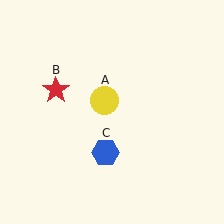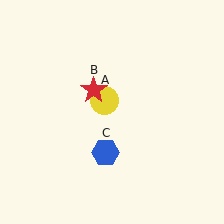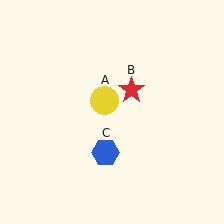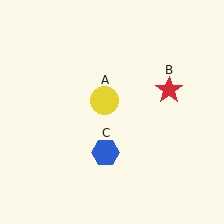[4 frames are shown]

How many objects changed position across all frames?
1 object changed position: red star (object B).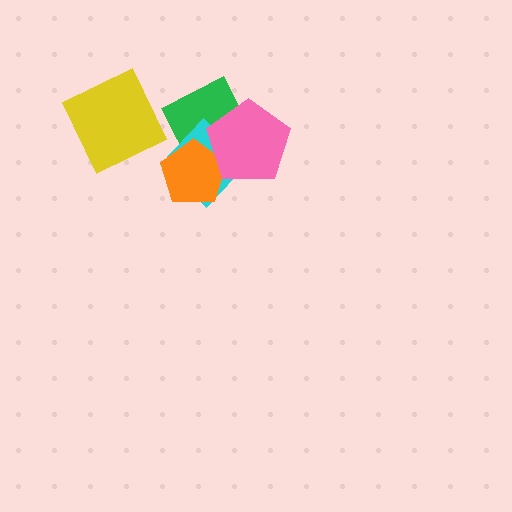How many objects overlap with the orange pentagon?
3 objects overlap with the orange pentagon.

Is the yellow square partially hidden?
No, no other shape covers it.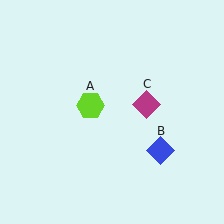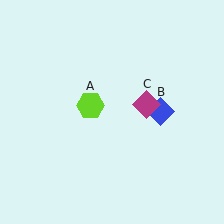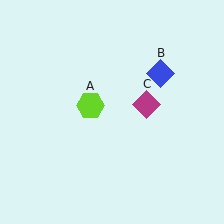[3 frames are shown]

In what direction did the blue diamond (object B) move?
The blue diamond (object B) moved up.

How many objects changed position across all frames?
1 object changed position: blue diamond (object B).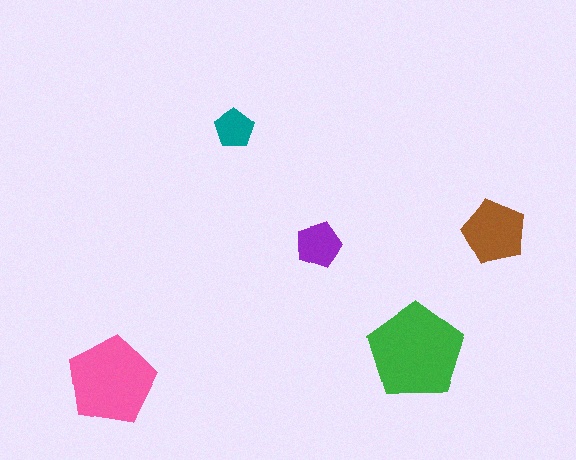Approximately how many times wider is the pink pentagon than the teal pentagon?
About 2.5 times wider.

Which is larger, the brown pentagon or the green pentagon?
The green one.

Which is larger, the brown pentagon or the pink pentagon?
The pink one.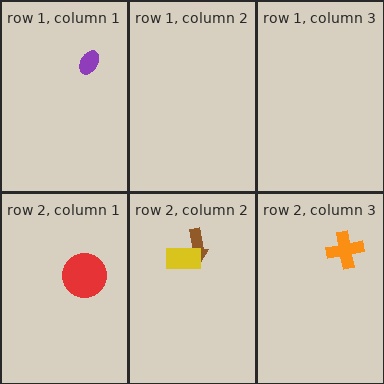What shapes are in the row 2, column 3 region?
The orange cross.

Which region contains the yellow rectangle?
The row 2, column 2 region.